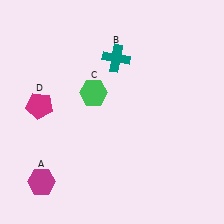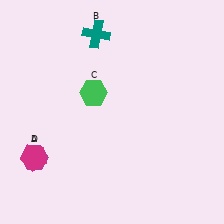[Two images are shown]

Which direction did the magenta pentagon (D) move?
The magenta pentagon (D) moved down.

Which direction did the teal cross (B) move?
The teal cross (B) moved up.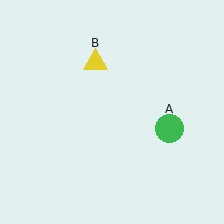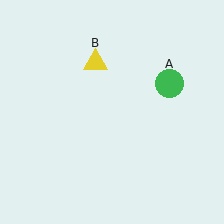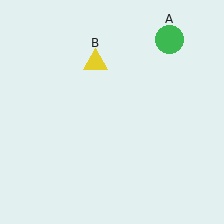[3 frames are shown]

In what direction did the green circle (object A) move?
The green circle (object A) moved up.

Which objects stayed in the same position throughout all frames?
Yellow triangle (object B) remained stationary.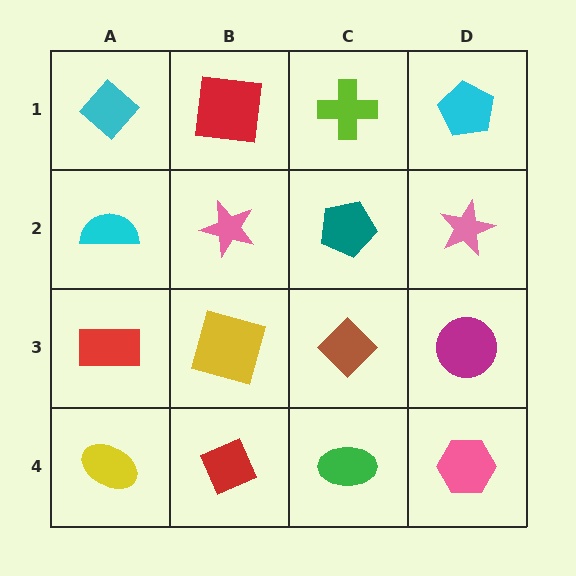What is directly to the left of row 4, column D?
A green ellipse.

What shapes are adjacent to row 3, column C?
A teal pentagon (row 2, column C), a green ellipse (row 4, column C), a yellow square (row 3, column B), a magenta circle (row 3, column D).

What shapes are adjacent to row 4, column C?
A brown diamond (row 3, column C), a red diamond (row 4, column B), a pink hexagon (row 4, column D).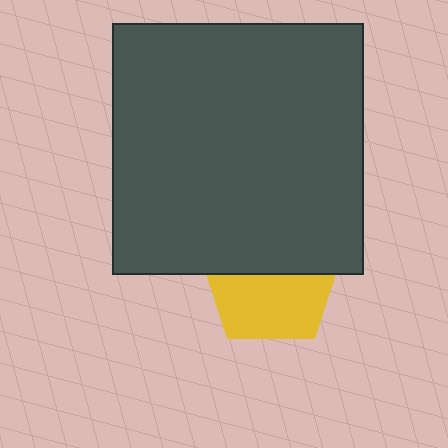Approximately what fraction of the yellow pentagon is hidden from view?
Roughly 48% of the yellow pentagon is hidden behind the dark gray square.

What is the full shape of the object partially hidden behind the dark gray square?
The partially hidden object is a yellow pentagon.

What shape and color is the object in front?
The object in front is a dark gray square.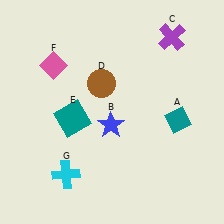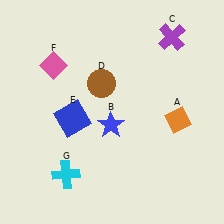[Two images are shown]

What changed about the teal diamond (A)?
In Image 1, A is teal. In Image 2, it changed to orange.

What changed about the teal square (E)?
In Image 1, E is teal. In Image 2, it changed to blue.